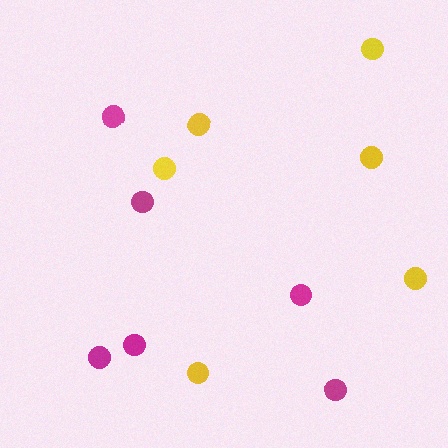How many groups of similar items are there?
There are 2 groups: one group of yellow circles (6) and one group of magenta circles (6).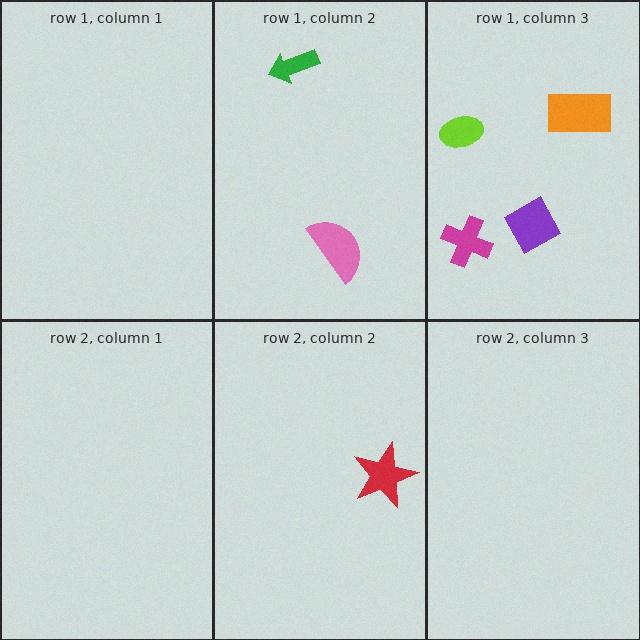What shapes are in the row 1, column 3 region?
The purple diamond, the magenta cross, the lime ellipse, the orange rectangle.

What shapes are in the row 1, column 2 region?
The pink semicircle, the green arrow.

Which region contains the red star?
The row 2, column 2 region.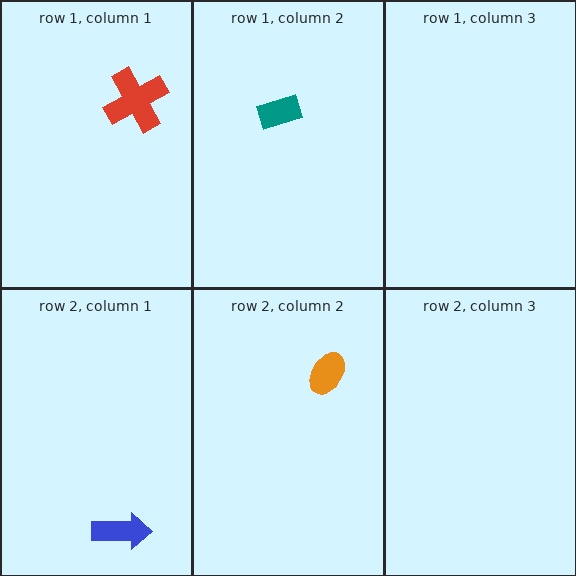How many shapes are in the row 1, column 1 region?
1.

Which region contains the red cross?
The row 1, column 1 region.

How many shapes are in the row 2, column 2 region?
1.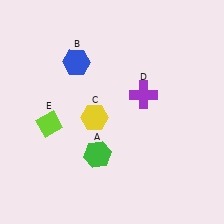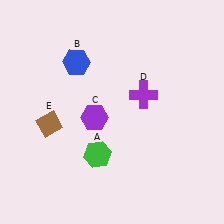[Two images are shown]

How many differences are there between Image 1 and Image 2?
There are 2 differences between the two images.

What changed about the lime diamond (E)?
In Image 1, E is lime. In Image 2, it changed to brown.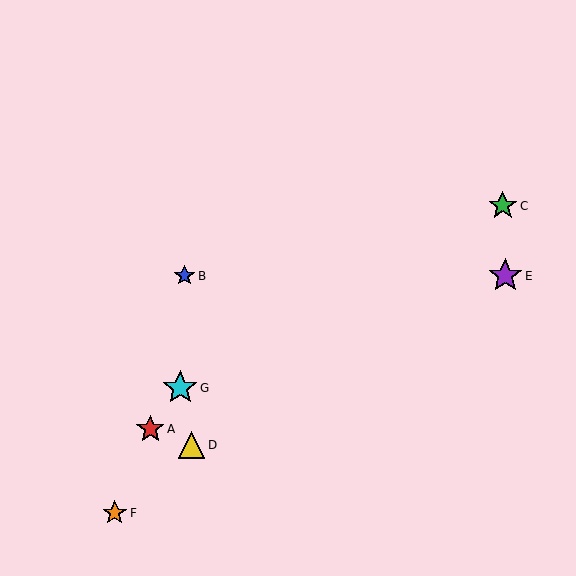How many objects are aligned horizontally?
2 objects (B, E) are aligned horizontally.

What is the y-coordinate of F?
Object F is at y≈513.